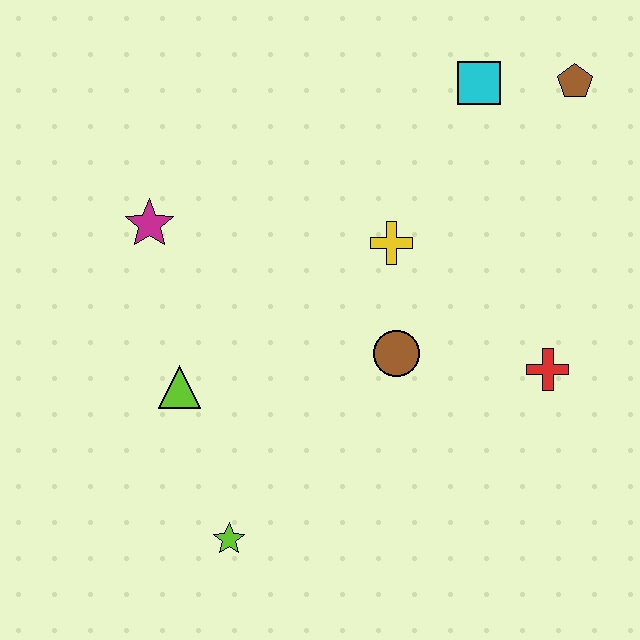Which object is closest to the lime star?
The lime triangle is closest to the lime star.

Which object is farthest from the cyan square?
The lime star is farthest from the cyan square.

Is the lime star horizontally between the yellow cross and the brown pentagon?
No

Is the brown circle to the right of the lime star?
Yes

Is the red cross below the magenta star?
Yes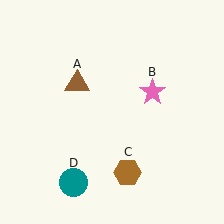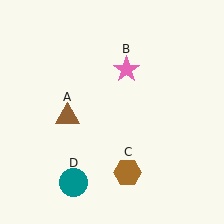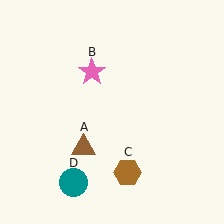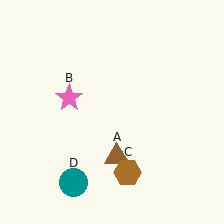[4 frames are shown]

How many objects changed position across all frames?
2 objects changed position: brown triangle (object A), pink star (object B).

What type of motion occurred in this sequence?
The brown triangle (object A), pink star (object B) rotated counterclockwise around the center of the scene.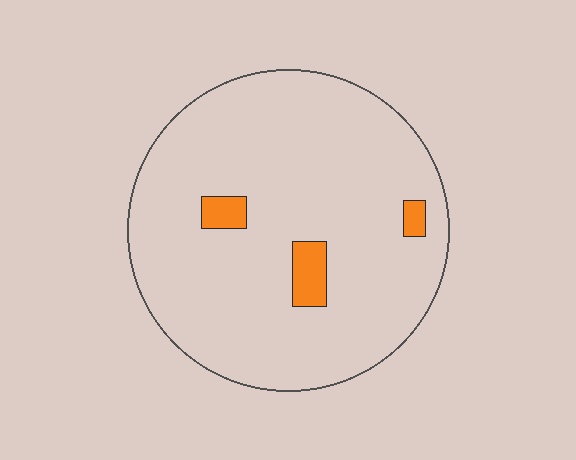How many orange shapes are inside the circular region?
3.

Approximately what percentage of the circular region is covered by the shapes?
Approximately 5%.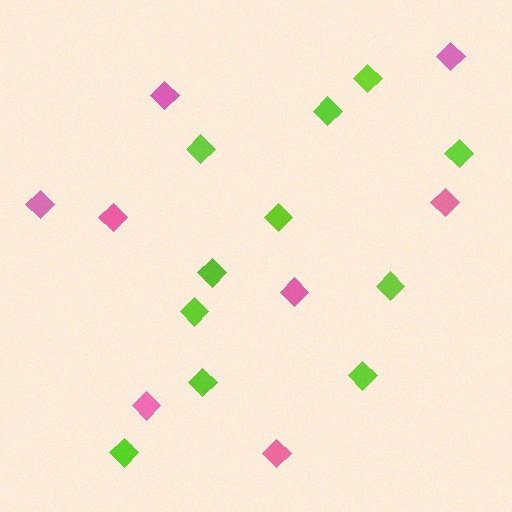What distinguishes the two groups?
There are 2 groups: one group of pink diamonds (8) and one group of lime diamonds (11).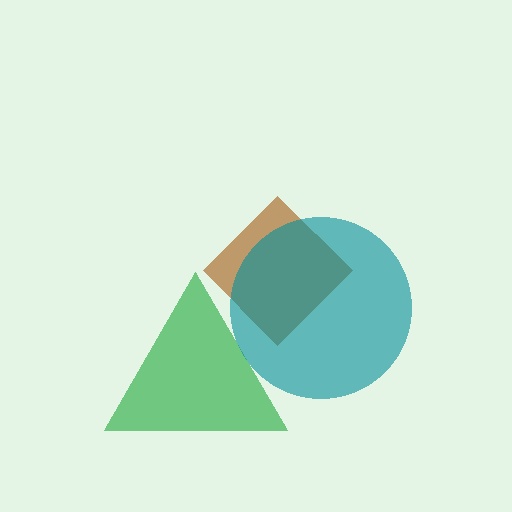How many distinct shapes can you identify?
There are 3 distinct shapes: a brown diamond, a green triangle, a teal circle.